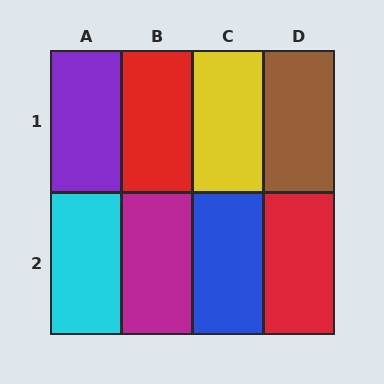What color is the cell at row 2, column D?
Red.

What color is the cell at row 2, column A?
Cyan.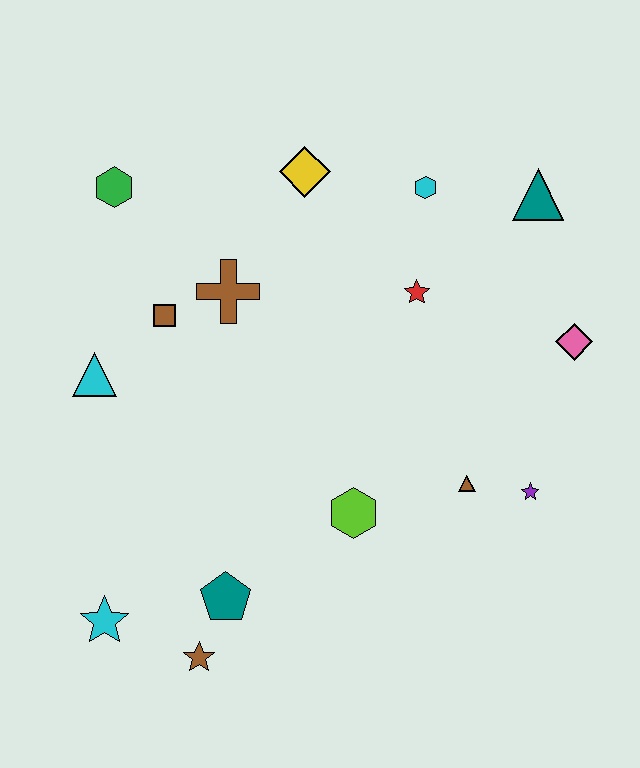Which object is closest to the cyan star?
The brown star is closest to the cyan star.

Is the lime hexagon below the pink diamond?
Yes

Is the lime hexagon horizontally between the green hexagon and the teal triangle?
Yes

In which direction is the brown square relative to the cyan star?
The brown square is above the cyan star.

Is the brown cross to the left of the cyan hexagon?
Yes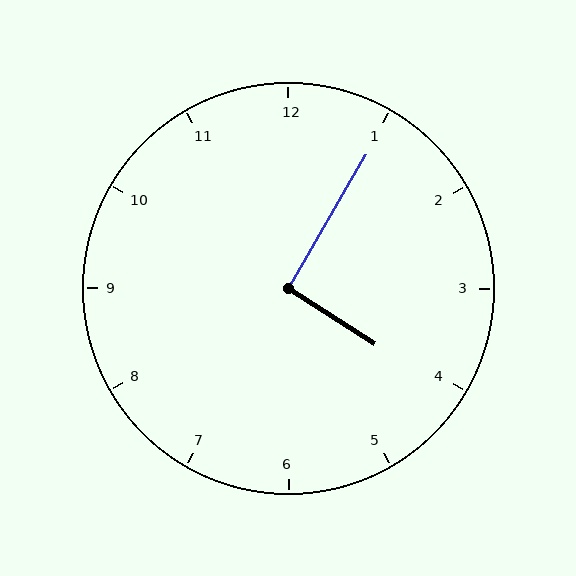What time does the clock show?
4:05.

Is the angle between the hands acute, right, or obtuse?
It is right.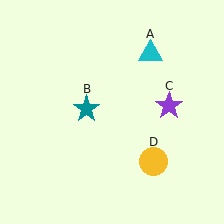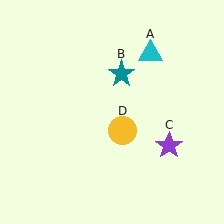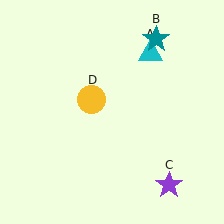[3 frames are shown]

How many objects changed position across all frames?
3 objects changed position: teal star (object B), purple star (object C), yellow circle (object D).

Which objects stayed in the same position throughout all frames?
Cyan triangle (object A) remained stationary.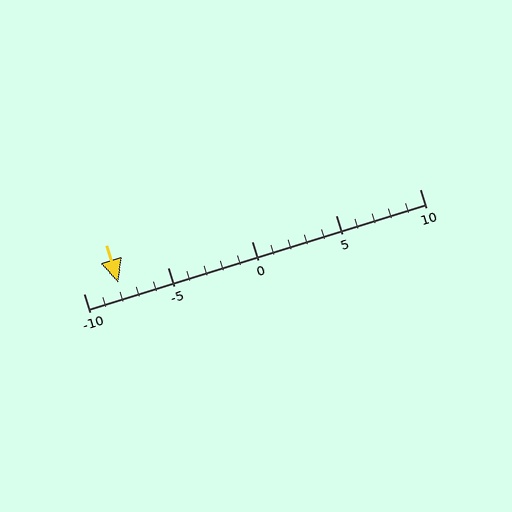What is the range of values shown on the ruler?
The ruler shows values from -10 to 10.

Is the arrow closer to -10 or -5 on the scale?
The arrow is closer to -10.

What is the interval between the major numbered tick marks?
The major tick marks are spaced 5 units apart.